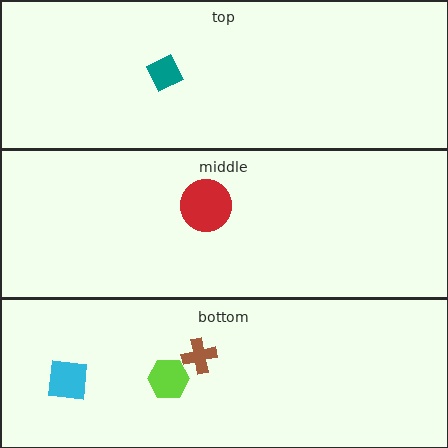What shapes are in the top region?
The teal diamond.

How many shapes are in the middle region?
1.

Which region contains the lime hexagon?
The bottom region.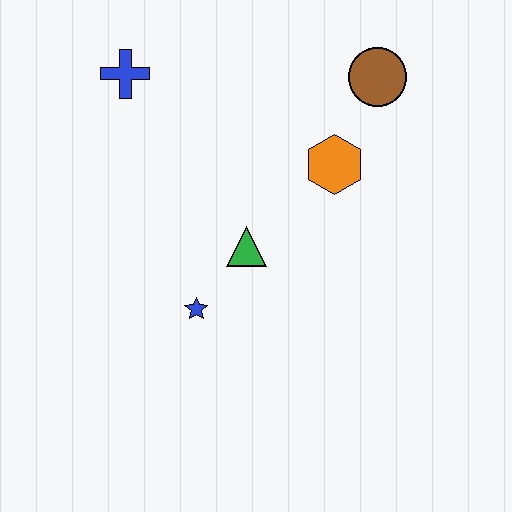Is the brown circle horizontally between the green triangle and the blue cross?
No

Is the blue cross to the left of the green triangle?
Yes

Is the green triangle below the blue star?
No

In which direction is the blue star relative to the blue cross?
The blue star is below the blue cross.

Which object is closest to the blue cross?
The green triangle is closest to the blue cross.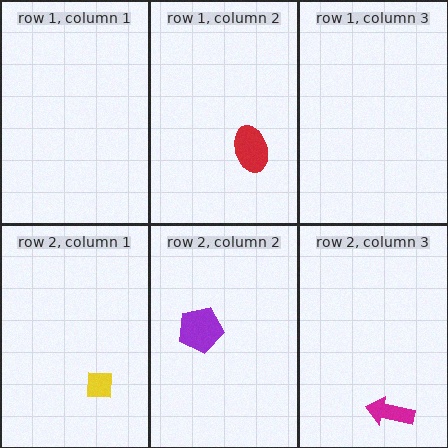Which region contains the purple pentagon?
The row 2, column 2 region.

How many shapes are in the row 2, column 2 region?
1.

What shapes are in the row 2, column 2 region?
The purple pentagon.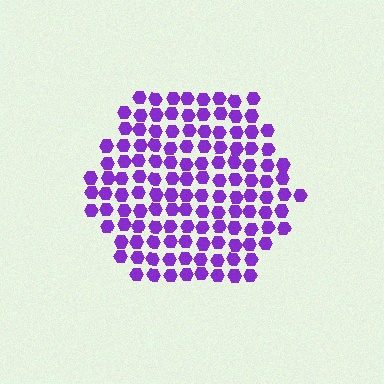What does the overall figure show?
The overall figure shows a hexagon.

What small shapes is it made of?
It is made of small hexagons.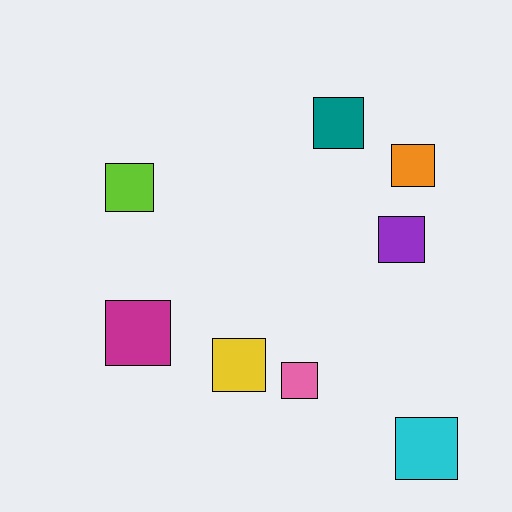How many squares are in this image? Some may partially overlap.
There are 8 squares.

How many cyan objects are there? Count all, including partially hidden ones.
There is 1 cyan object.